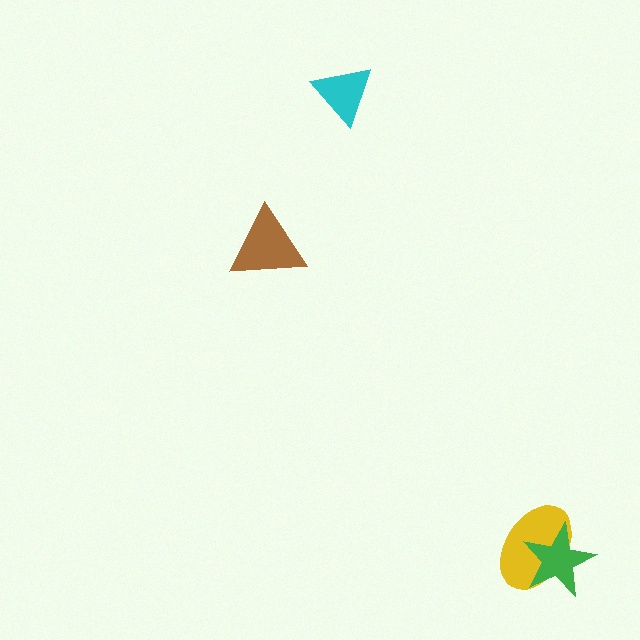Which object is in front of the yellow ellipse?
The green star is in front of the yellow ellipse.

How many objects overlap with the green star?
1 object overlaps with the green star.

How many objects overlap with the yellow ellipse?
1 object overlaps with the yellow ellipse.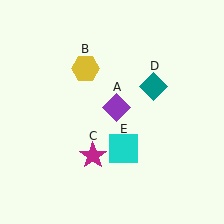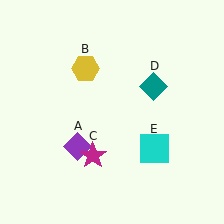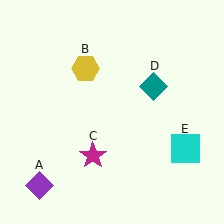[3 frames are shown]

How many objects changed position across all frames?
2 objects changed position: purple diamond (object A), cyan square (object E).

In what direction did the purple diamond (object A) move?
The purple diamond (object A) moved down and to the left.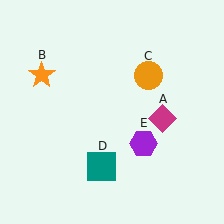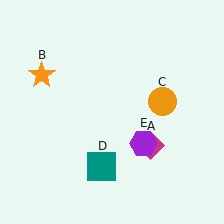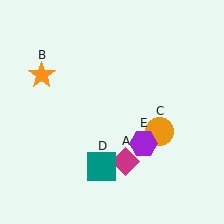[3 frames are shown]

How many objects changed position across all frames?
2 objects changed position: magenta diamond (object A), orange circle (object C).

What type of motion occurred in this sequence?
The magenta diamond (object A), orange circle (object C) rotated clockwise around the center of the scene.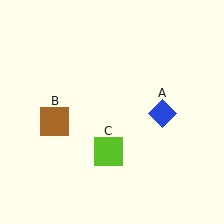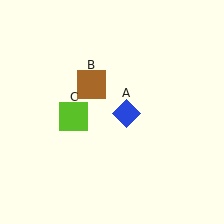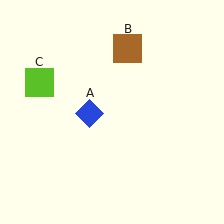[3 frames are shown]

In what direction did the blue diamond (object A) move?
The blue diamond (object A) moved left.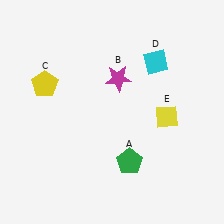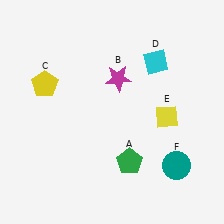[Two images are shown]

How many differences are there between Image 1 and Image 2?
There is 1 difference between the two images.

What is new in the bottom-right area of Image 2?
A teal circle (F) was added in the bottom-right area of Image 2.